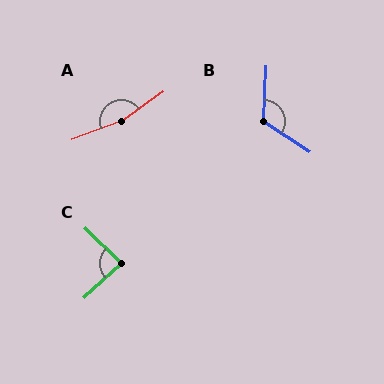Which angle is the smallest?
C, at approximately 86 degrees.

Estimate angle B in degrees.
Approximately 120 degrees.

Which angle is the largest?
A, at approximately 165 degrees.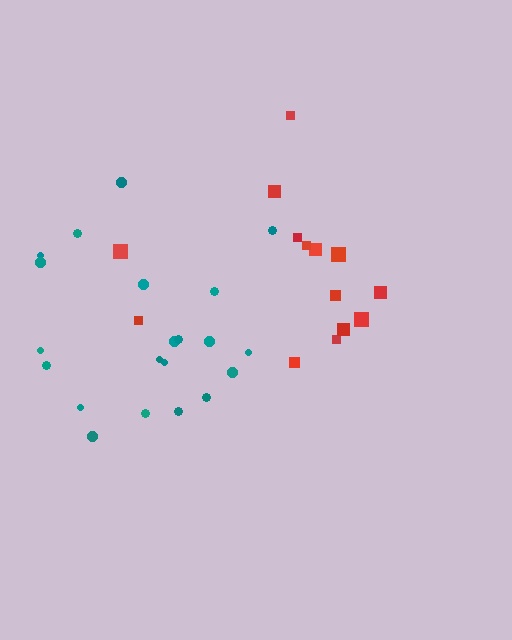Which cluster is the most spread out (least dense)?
Red.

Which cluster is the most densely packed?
Teal.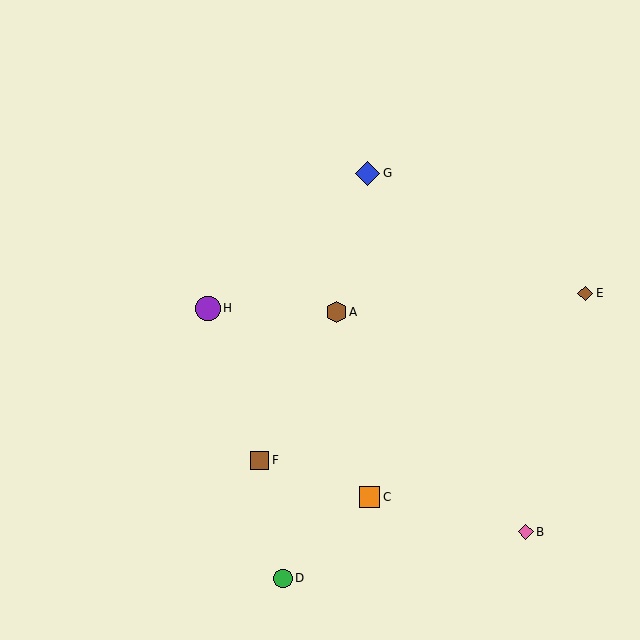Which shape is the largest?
The purple circle (labeled H) is the largest.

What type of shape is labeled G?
Shape G is a blue diamond.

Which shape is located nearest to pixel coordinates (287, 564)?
The green circle (labeled D) at (283, 578) is nearest to that location.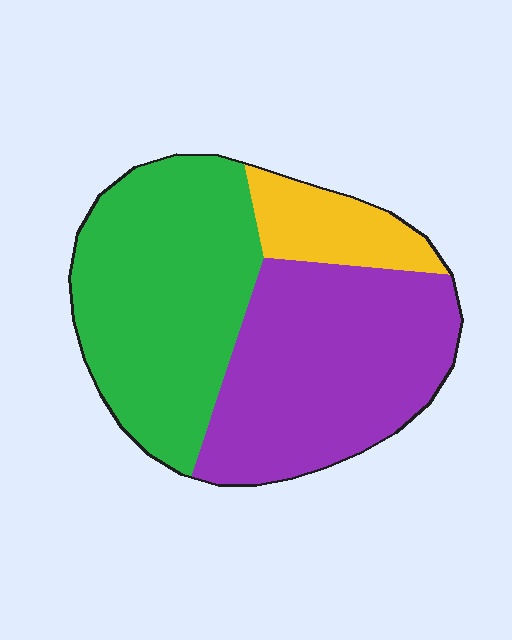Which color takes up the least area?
Yellow, at roughly 10%.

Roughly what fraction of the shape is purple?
Purple covers roughly 45% of the shape.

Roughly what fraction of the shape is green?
Green covers about 45% of the shape.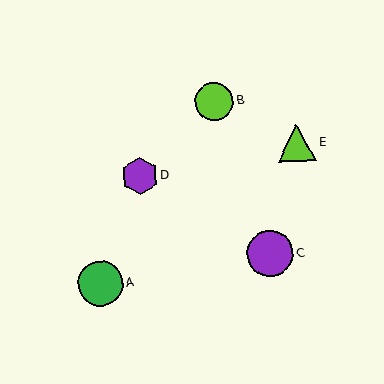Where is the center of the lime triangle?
The center of the lime triangle is at (297, 143).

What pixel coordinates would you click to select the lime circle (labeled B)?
Click at (214, 101) to select the lime circle B.